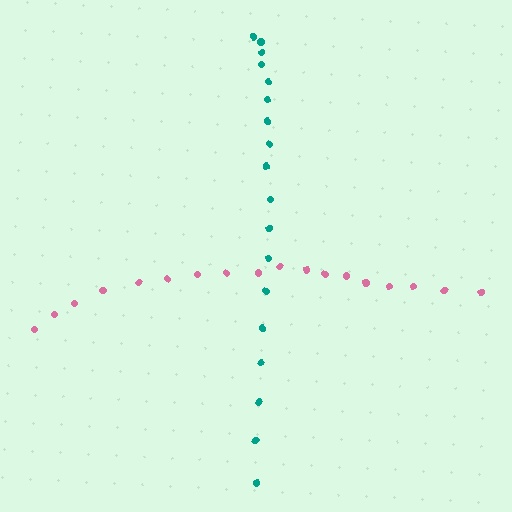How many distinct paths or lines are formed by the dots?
There are 2 distinct paths.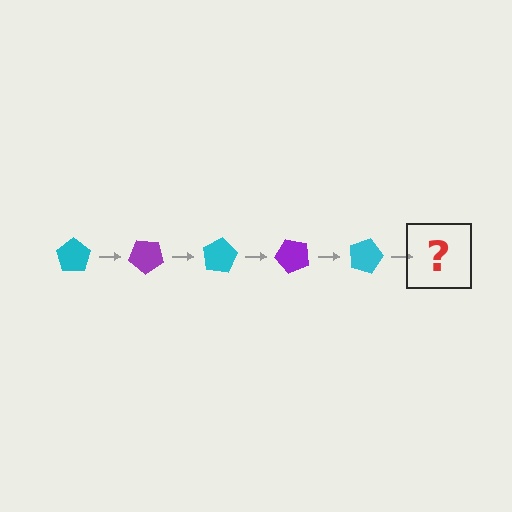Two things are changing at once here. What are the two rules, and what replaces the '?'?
The two rules are that it rotates 40 degrees each step and the color cycles through cyan and purple. The '?' should be a purple pentagon, rotated 200 degrees from the start.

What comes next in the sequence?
The next element should be a purple pentagon, rotated 200 degrees from the start.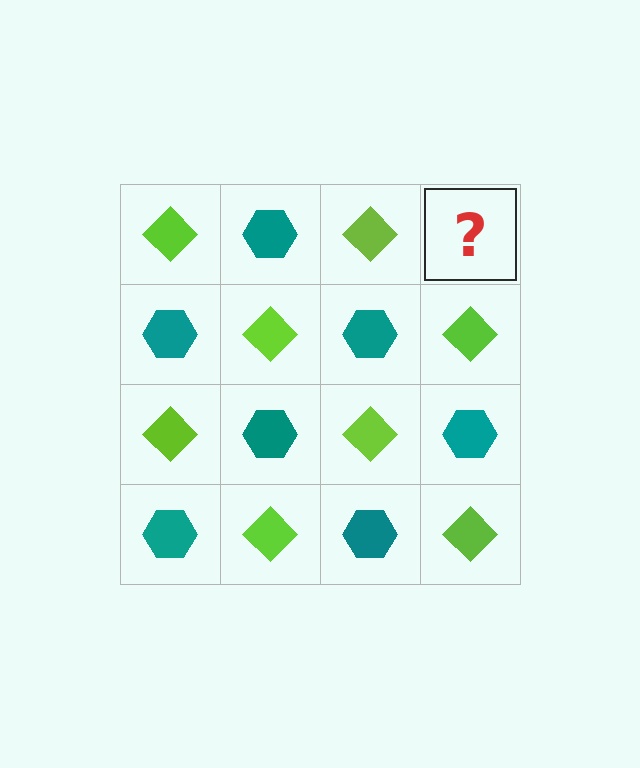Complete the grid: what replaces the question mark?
The question mark should be replaced with a teal hexagon.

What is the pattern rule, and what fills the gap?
The rule is that it alternates lime diamond and teal hexagon in a checkerboard pattern. The gap should be filled with a teal hexagon.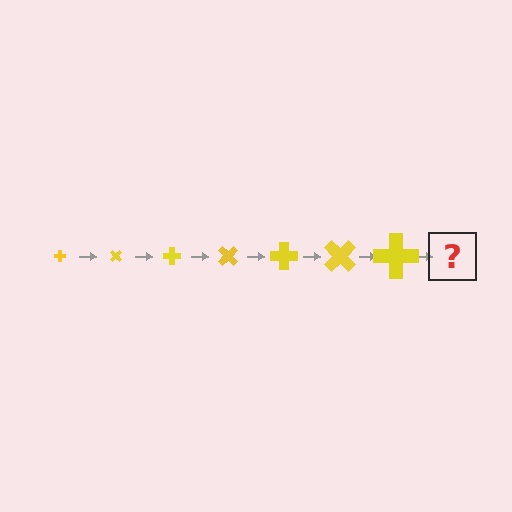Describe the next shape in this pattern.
It should be a cross, larger than the previous one and rotated 315 degrees from the start.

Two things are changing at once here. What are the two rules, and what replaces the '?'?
The two rules are that the cross grows larger each step and it rotates 45 degrees each step. The '?' should be a cross, larger than the previous one and rotated 315 degrees from the start.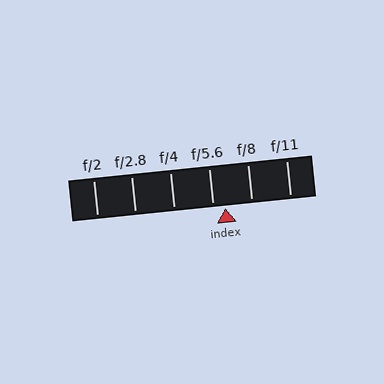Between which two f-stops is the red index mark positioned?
The index mark is between f/5.6 and f/8.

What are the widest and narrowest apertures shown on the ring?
The widest aperture shown is f/2 and the narrowest is f/11.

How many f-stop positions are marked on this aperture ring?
There are 6 f-stop positions marked.